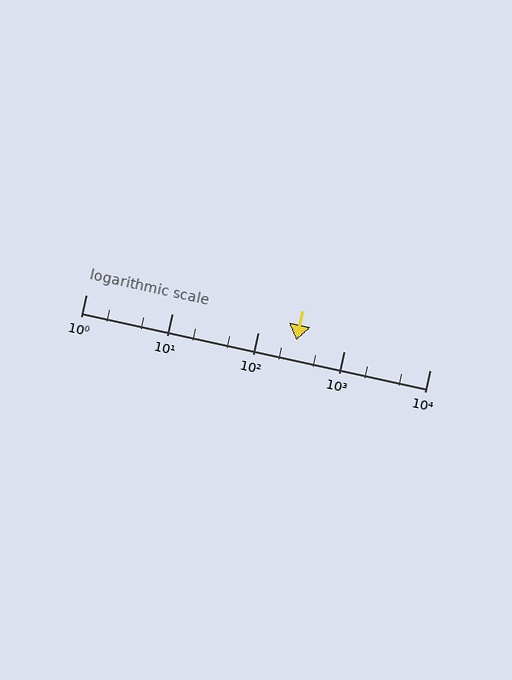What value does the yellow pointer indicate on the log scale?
The pointer indicates approximately 280.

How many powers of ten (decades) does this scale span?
The scale spans 4 decades, from 1 to 10000.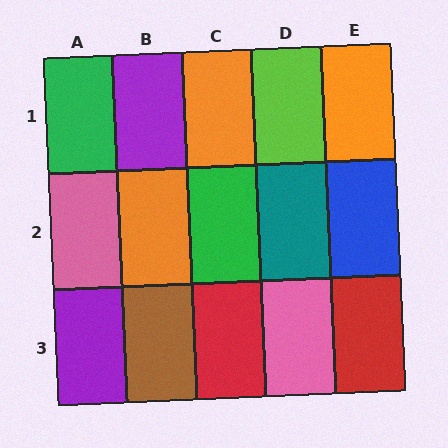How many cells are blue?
1 cell is blue.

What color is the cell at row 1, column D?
Lime.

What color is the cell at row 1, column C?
Orange.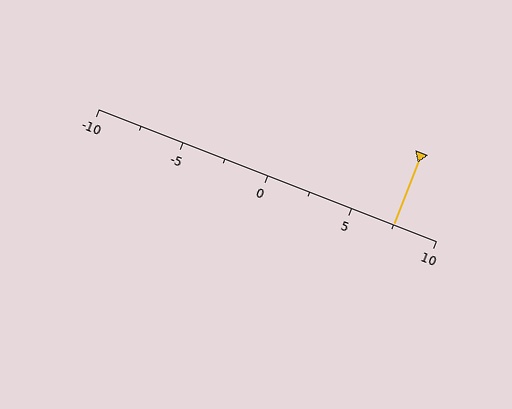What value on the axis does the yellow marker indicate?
The marker indicates approximately 7.5.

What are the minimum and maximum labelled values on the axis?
The axis runs from -10 to 10.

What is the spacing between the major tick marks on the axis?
The major ticks are spaced 5 apart.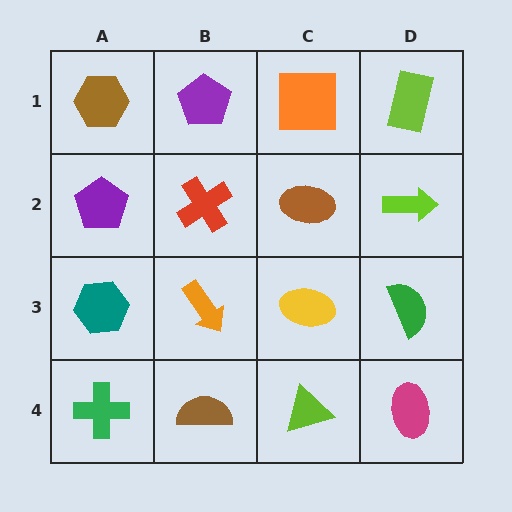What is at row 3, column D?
A green semicircle.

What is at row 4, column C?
A lime triangle.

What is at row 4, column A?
A green cross.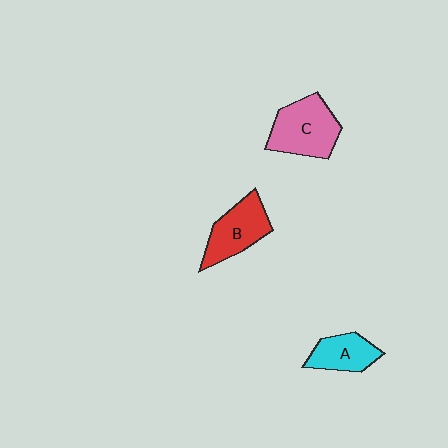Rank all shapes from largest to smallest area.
From largest to smallest: C (pink), B (red), A (cyan).